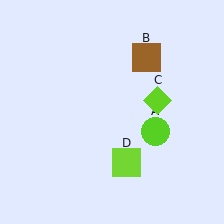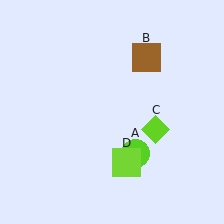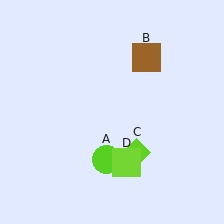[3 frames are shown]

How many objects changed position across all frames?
2 objects changed position: lime circle (object A), lime diamond (object C).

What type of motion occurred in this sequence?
The lime circle (object A), lime diamond (object C) rotated clockwise around the center of the scene.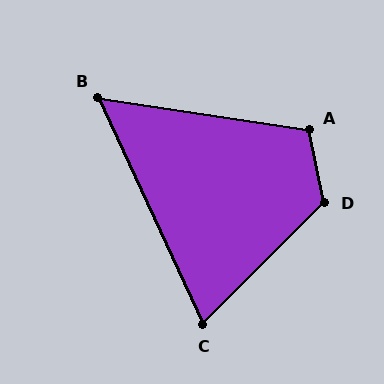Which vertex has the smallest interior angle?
B, at approximately 57 degrees.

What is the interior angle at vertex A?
Approximately 110 degrees (obtuse).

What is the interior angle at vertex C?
Approximately 70 degrees (acute).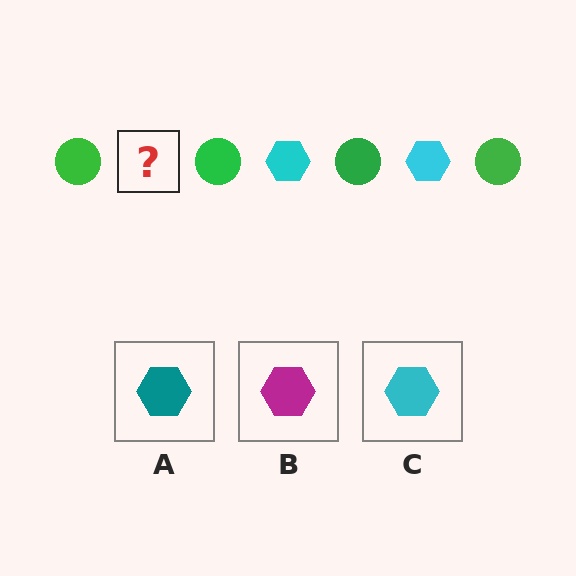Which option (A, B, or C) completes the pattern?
C.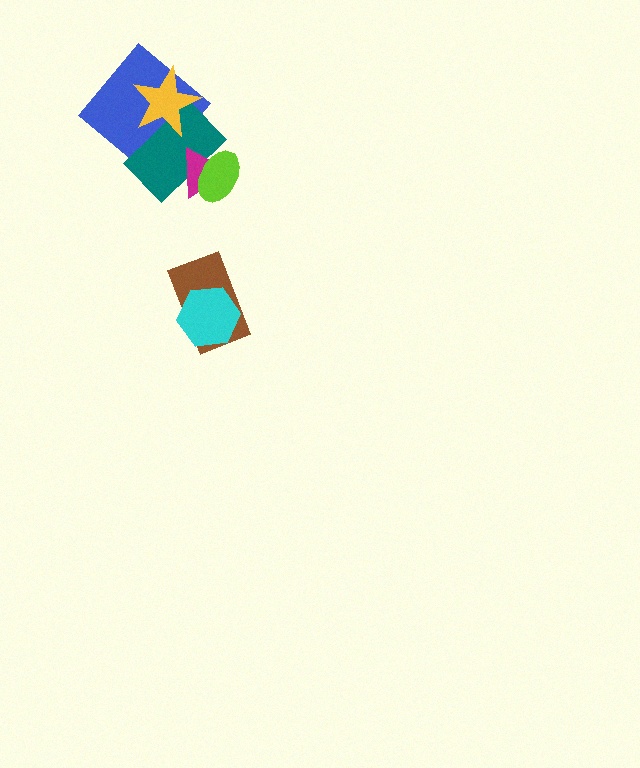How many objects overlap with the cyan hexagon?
1 object overlaps with the cyan hexagon.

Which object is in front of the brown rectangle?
The cyan hexagon is in front of the brown rectangle.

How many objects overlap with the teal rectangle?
4 objects overlap with the teal rectangle.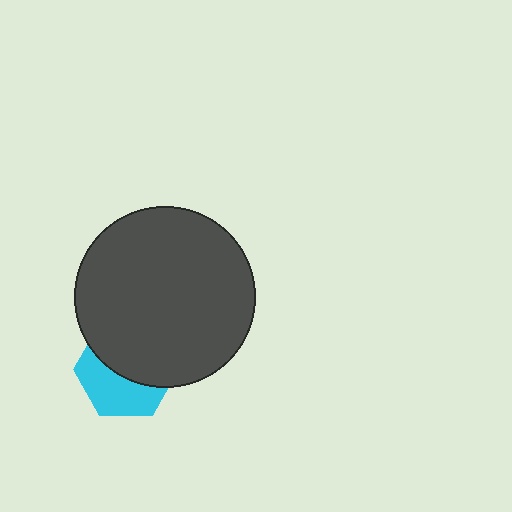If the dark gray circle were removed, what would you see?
You would see the complete cyan hexagon.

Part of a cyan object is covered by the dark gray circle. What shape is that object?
It is a hexagon.